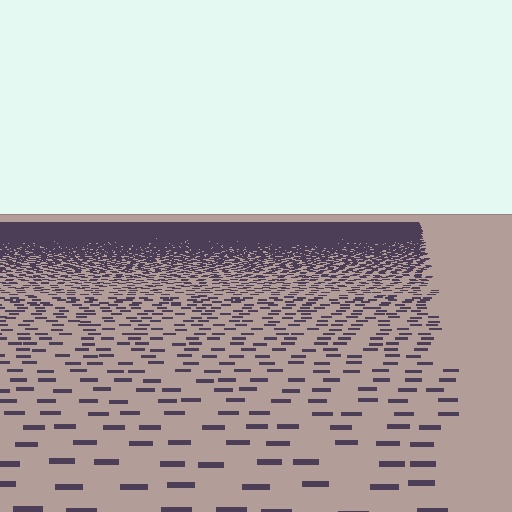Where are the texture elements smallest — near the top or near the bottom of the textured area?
Near the top.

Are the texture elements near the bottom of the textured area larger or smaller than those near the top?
Larger. Near the bottom, elements are closer to the viewer and appear at a bigger on-screen size.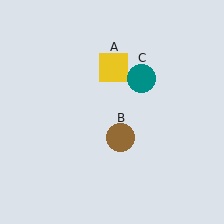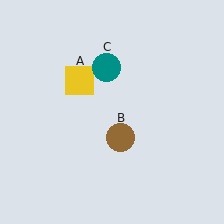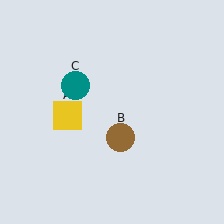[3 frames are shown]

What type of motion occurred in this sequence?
The yellow square (object A), teal circle (object C) rotated counterclockwise around the center of the scene.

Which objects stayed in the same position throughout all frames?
Brown circle (object B) remained stationary.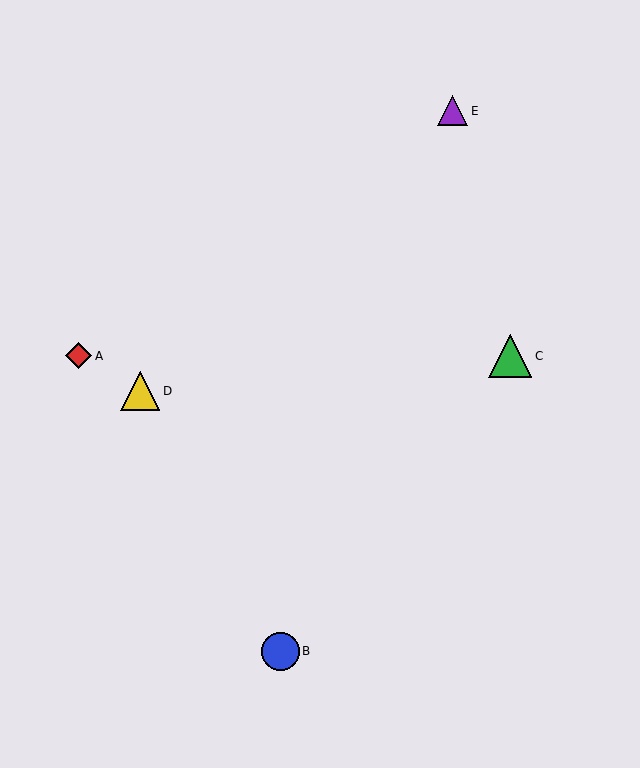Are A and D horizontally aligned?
No, A is at y≈356 and D is at y≈391.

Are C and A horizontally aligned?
Yes, both are at y≈356.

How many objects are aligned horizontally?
2 objects (A, C) are aligned horizontally.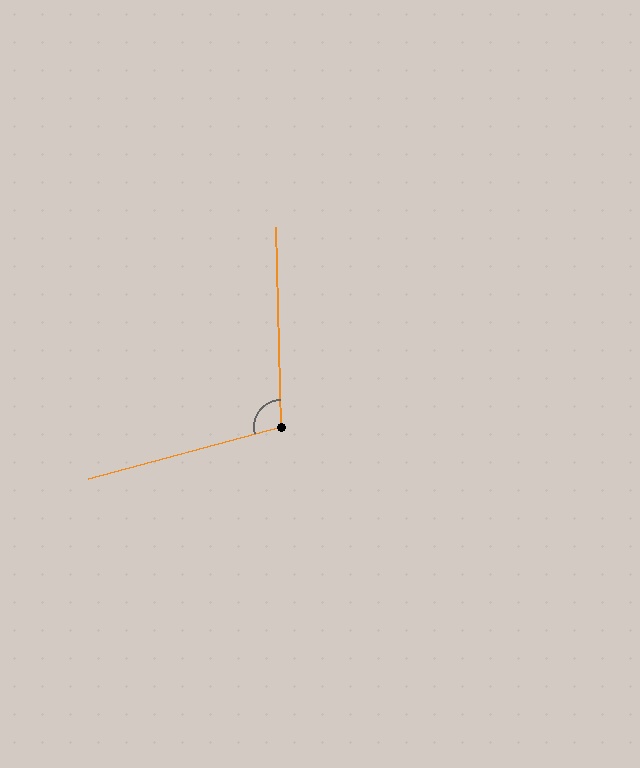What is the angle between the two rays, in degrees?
Approximately 104 degrees.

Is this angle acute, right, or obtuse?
It is obtuse.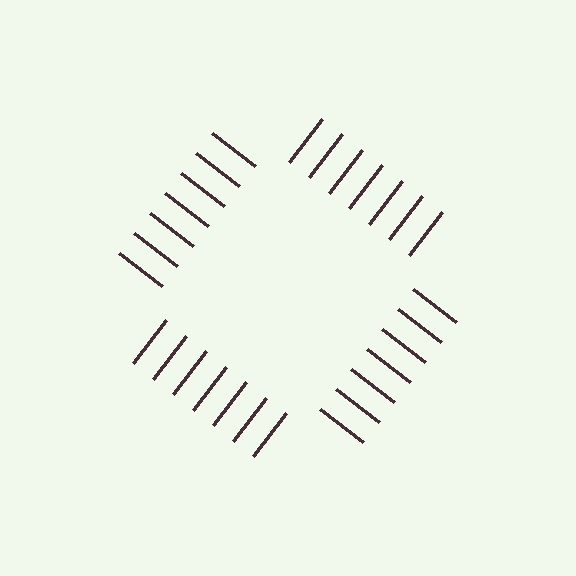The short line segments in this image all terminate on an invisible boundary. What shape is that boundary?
An illusory square — the line segments terminate on its edges but no continuous stroke is drawn.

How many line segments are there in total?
28 — 7 along each of the 4 edges.